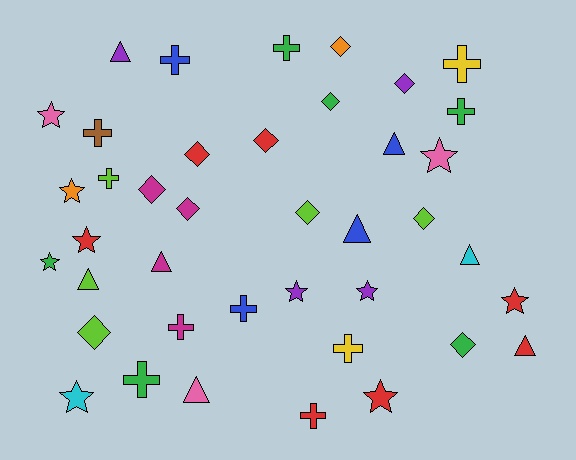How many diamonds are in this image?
There are 11 diamonds.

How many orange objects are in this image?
There are 2 orange objects.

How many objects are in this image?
There are 40 objects.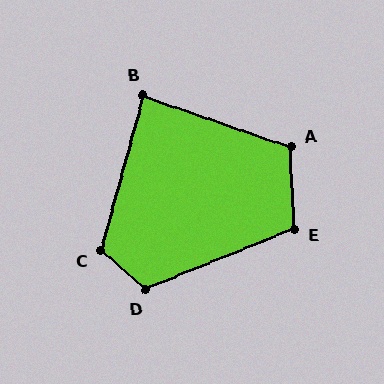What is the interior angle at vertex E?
Approximately 110 degrees (obtuse).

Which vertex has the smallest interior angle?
B, at approximately 86 degrees.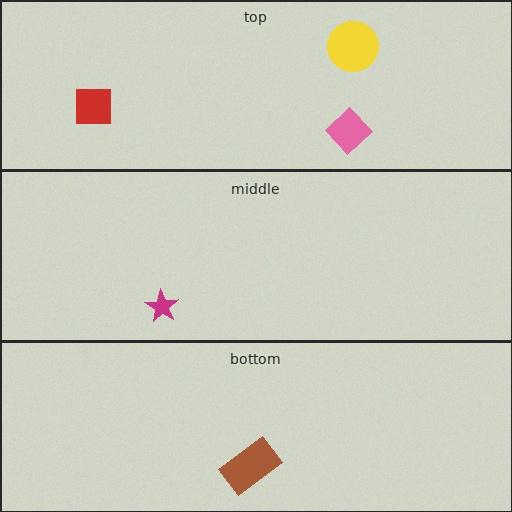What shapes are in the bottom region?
The brown rectangle.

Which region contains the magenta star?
The middle region.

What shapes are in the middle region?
The magenta star.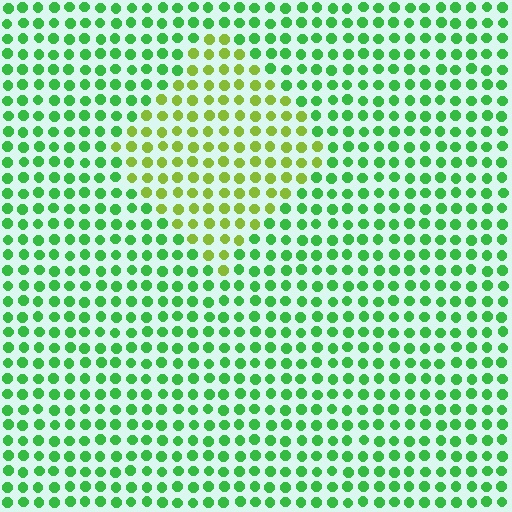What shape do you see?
I see a diamond.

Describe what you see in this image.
The image is filled with small green elements in a uniform arrangement. A diamond-shaped region is visible where the elements are tinted to a slightly different hue, forming a subtle color boundary.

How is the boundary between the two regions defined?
The boundary is defined purely by a slight shift in hue (about 42 degrees). Spacing, size, and orientation are identical on both sides.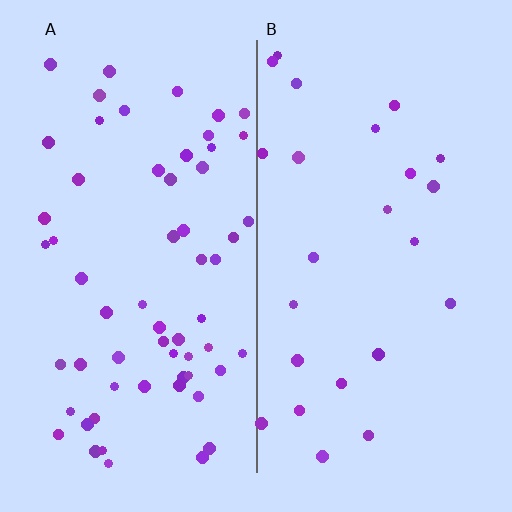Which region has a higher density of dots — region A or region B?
A (the left).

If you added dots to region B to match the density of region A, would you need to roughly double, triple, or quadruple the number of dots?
Approximately triple.